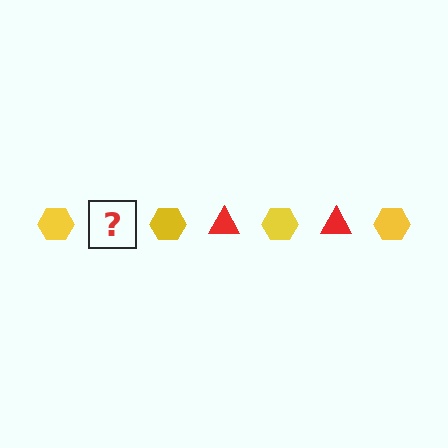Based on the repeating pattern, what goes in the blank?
The blank should be a red triangle.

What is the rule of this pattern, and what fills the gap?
The rule is that the pattern alternates between yellow hexagon and red triangle. The gap should be filled with a red triangle.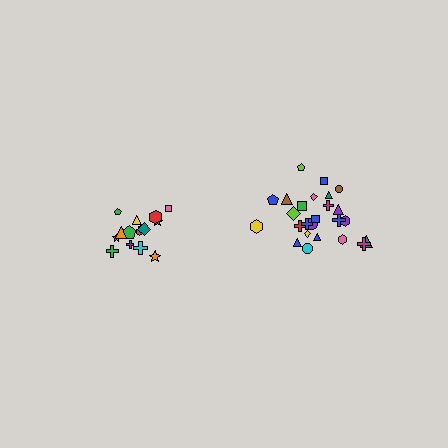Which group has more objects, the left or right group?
The right group.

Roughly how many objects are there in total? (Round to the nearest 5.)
Roughly 40 objects in total.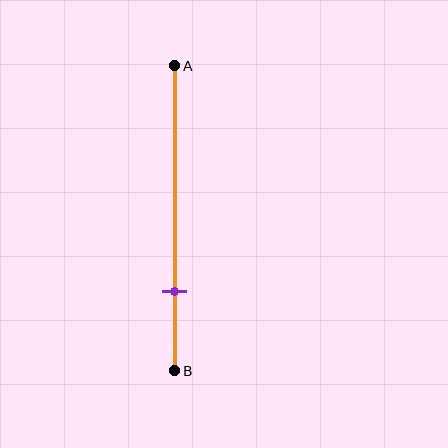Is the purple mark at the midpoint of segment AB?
No, the mark is at about 75% from A, not at the 50% midpoint.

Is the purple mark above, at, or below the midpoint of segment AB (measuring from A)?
The purple mark is below the midpoint of segment AB.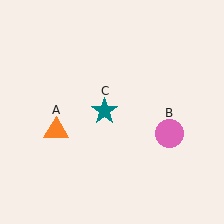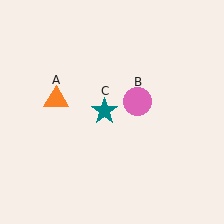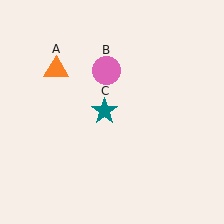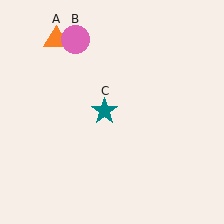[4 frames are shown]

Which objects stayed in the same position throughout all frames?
Teal star (object C) remained stationary.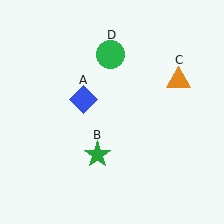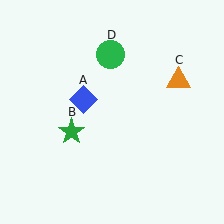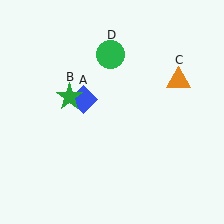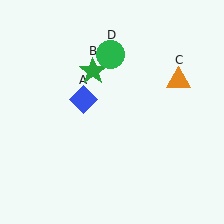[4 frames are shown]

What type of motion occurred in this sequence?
The green star (object B) rotated clockwise around the center of the scene.